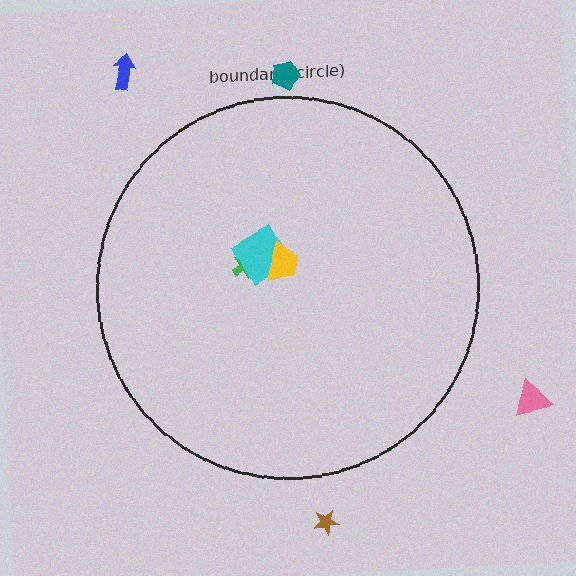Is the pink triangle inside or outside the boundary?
Outside.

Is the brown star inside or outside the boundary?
Outside.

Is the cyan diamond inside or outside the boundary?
Inside.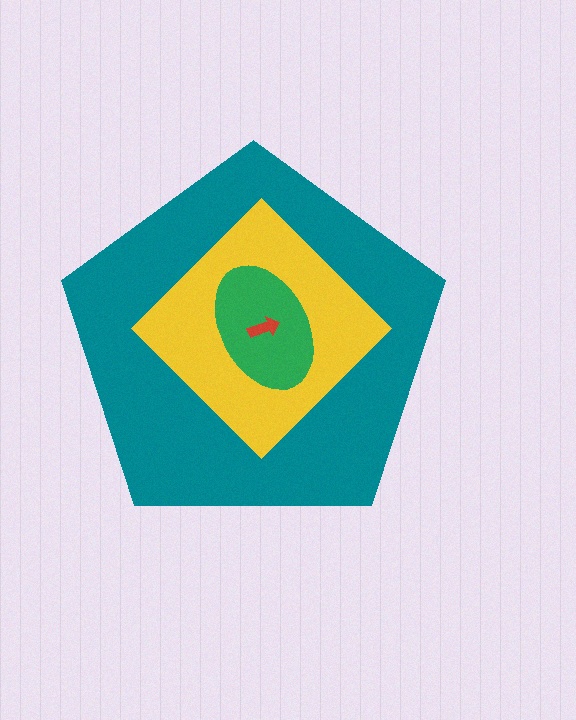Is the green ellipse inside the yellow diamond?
Yes.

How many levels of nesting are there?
4.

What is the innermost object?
The red arrow.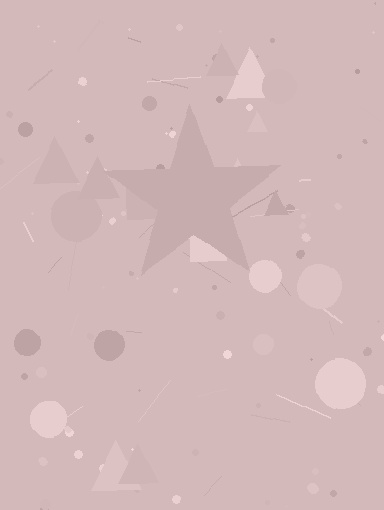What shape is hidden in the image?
A star is hidden in the image.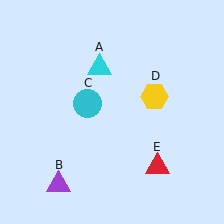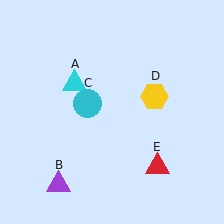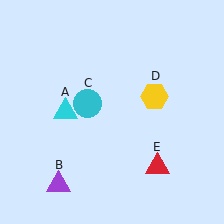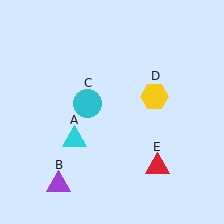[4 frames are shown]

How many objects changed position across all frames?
1 object changed position: cyan triangle (object A).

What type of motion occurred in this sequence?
The cyan triangle (object A) rotated counterclockwise around the center of the scene.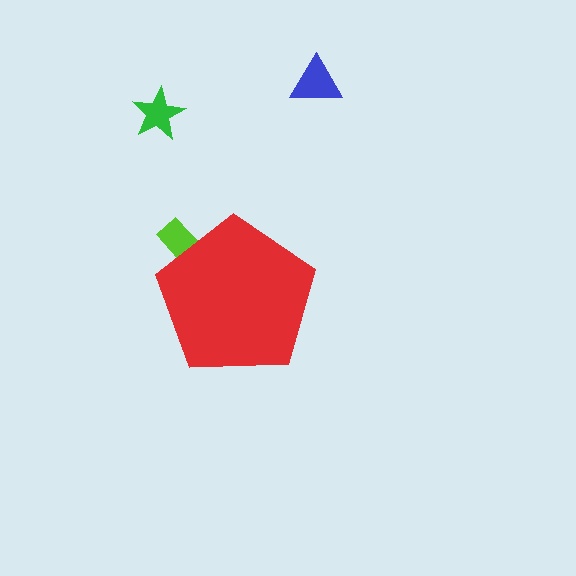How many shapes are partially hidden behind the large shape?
1 shape is partially hidden.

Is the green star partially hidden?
No, the green star is fully visible.